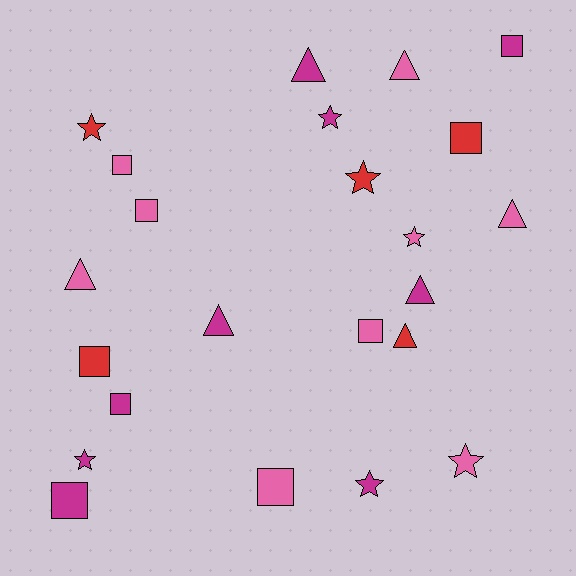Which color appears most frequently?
Magenta, with 9 objects.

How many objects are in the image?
There are 23 objects.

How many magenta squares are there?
There are 3 magenta squares.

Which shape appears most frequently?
Square, with 9 objects.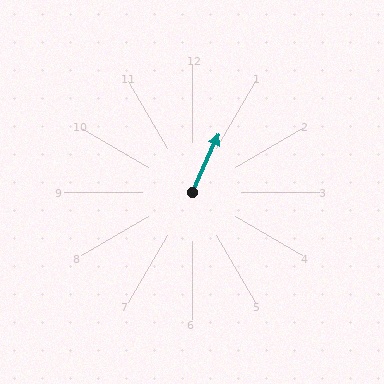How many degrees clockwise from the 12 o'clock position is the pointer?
Approximately 24 degrees.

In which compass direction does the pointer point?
Northeast.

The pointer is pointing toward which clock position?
Roughly 1 o'clock.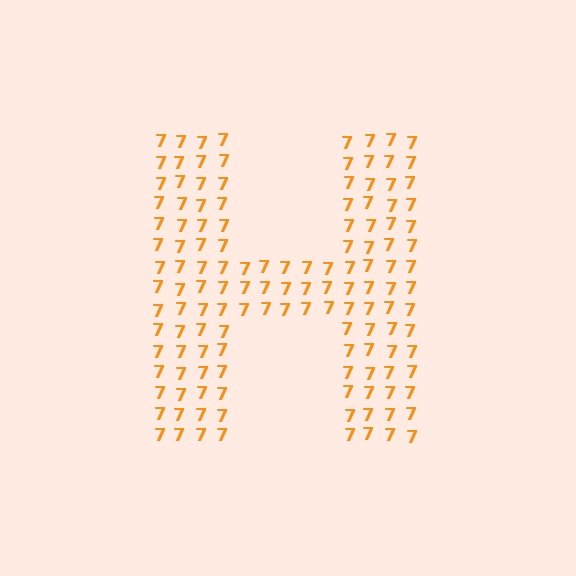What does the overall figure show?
The overall figure shows the letter H.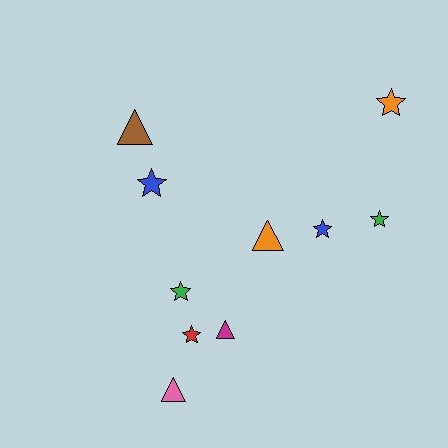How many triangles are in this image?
There are 4 triangles.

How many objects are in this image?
There are 10 objects.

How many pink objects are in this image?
There is 1 pink object.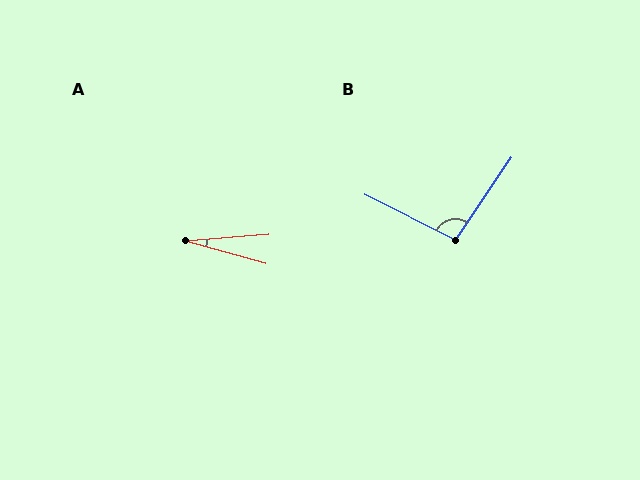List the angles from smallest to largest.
A (20°), B (97°).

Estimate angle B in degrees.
Approximately 97 degrees.